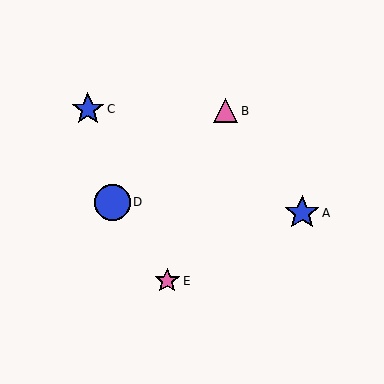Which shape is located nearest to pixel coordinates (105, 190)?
The blue circle (labeled D) at (113, 202) is nearest to that location.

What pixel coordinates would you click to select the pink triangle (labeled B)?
Click at (226, 111) to select the pink triangle B.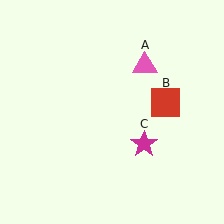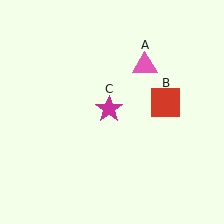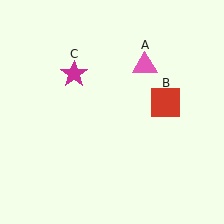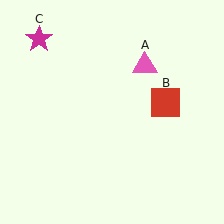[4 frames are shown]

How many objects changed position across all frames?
1 object changed position: magenta star (object C).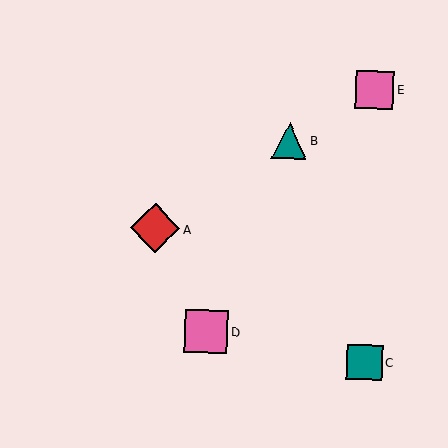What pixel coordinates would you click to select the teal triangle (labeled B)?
Click at (289, 141) to select the teal triangle B.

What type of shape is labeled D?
Shape D is a pink square.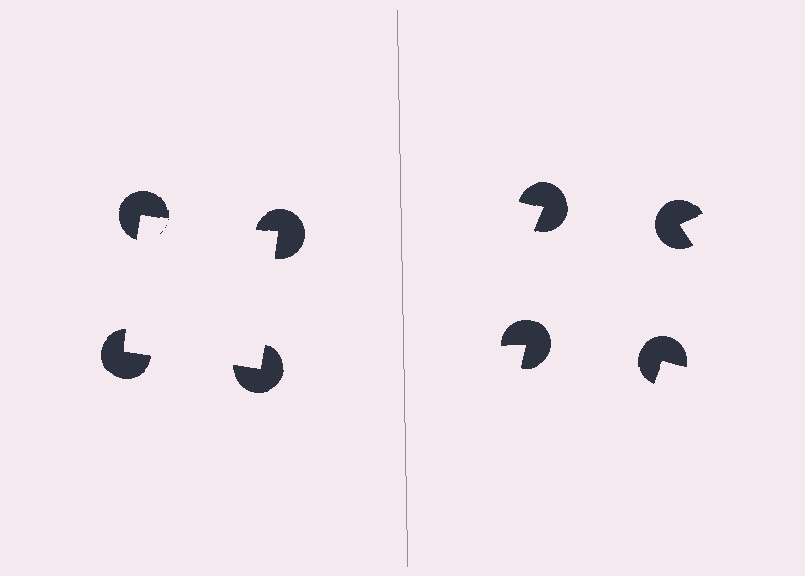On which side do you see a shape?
An illusory square appears on the left side. On the right side the wedge cuts are rotated, so no coherent shape forms.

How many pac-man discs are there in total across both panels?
8 — 4 on each side.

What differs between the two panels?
The pac-man discs are positioned identically on both sides; only the wedge orientations differ. On the left they align to a square; on the right they are misaligned.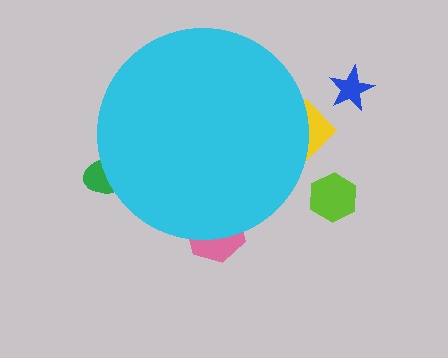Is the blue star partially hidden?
No, the blue star is fully visible.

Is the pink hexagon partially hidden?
Yes, the pink hexagon is partially hidden behind the cyan circle.